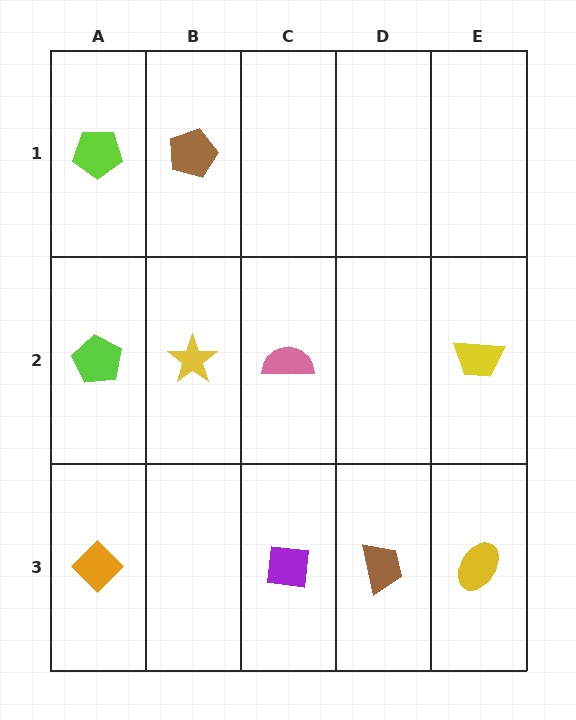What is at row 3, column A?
An orange diamond.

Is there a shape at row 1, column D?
No, that cell is empty.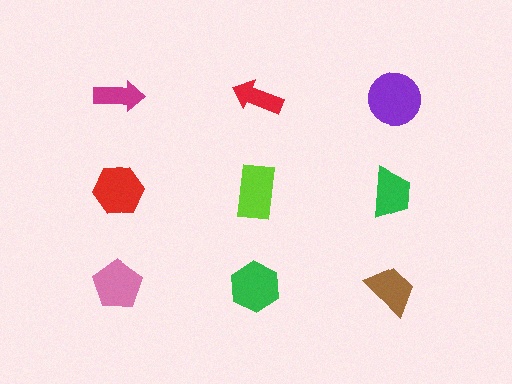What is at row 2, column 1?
A red hexagon.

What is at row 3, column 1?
A pink pentagon.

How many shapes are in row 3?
3 shapes.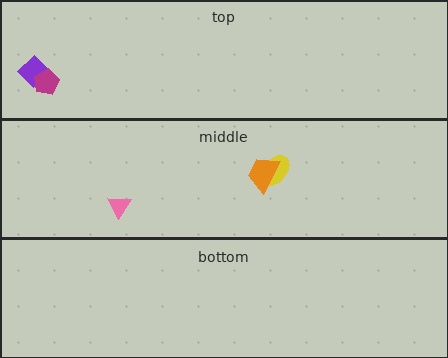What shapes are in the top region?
The purple diamond, the magenta pentagon.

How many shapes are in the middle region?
3.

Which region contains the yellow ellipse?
The middle region.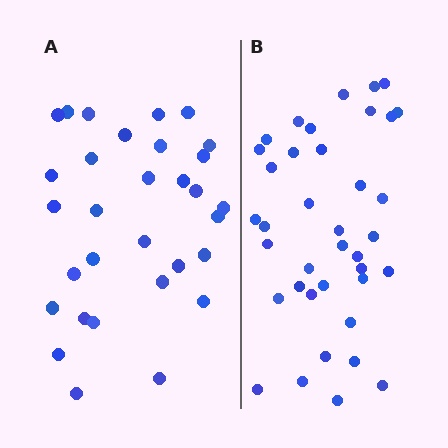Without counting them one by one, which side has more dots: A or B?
Region B (the right region) has more dots.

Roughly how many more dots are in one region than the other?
Region B has roughly 8 or so more dots than region A.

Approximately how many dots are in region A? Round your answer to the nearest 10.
About 30 dots. (The exact count is 31, which rounds to 30.)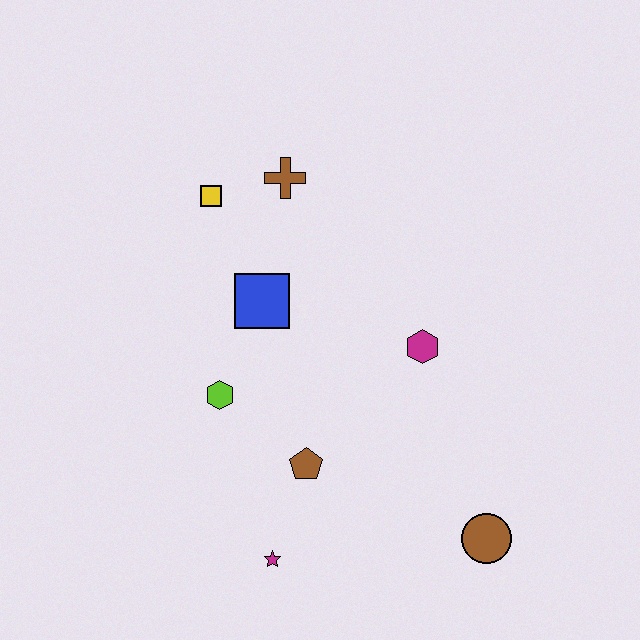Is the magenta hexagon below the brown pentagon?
No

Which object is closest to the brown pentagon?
The magenta star is closest to the brown pentagon.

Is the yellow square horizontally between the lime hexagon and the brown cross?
No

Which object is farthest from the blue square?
The brown circle is farthest from the blue square.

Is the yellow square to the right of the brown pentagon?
No